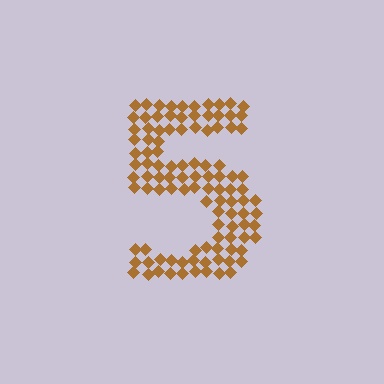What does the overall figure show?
The overall figure shows the digit 5.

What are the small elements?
The small elements are diamonds.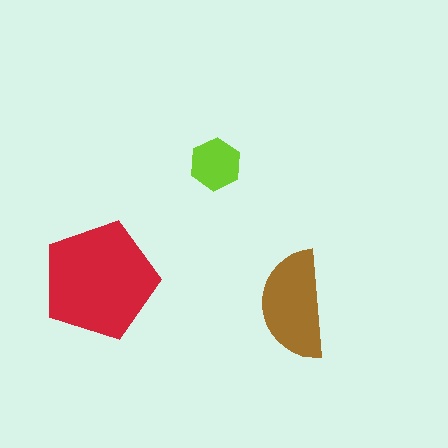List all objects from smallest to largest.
The lime hexagon, the brown semicircle, the red pentagon.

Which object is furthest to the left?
The red pentagon is leftmost.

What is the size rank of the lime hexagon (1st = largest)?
3rd.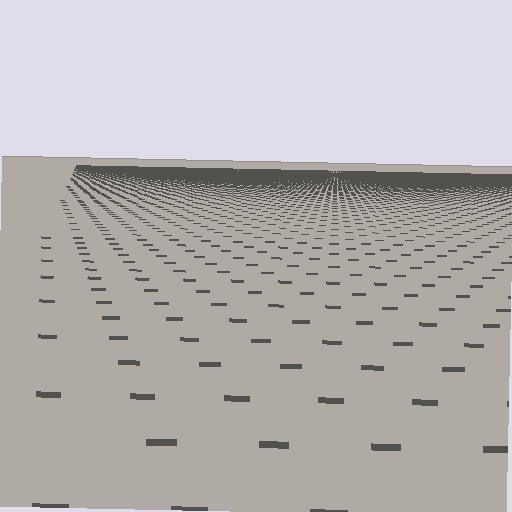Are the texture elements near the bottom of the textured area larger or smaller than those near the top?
Larger. Near the bottom, elements are closer to the viewer and appear at a bigger on-screen size.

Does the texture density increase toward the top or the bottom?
Density increases toward the top.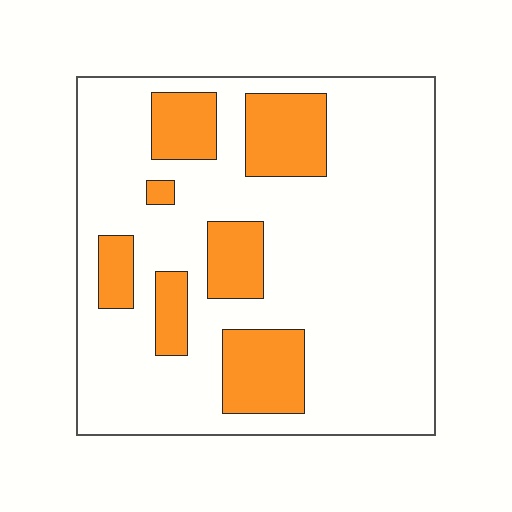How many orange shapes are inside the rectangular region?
7.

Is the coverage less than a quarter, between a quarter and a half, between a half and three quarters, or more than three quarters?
Less than a quarter.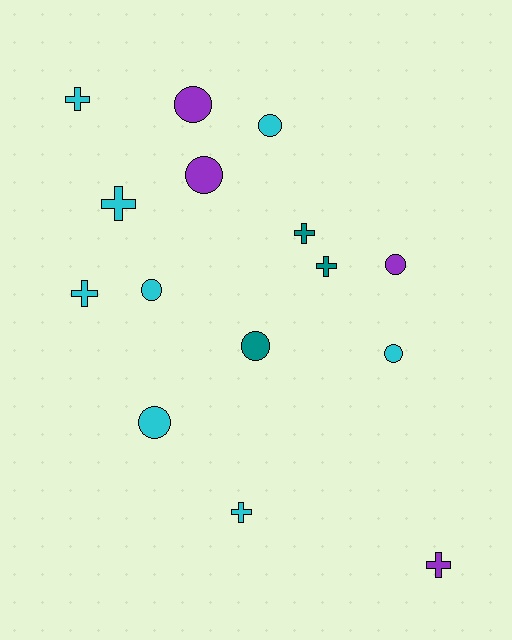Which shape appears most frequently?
Circle, with 8 objects.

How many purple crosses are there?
There is 1 purple cross.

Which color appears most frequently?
Cyan, with 8 objects.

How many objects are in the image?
There are 15 objects.